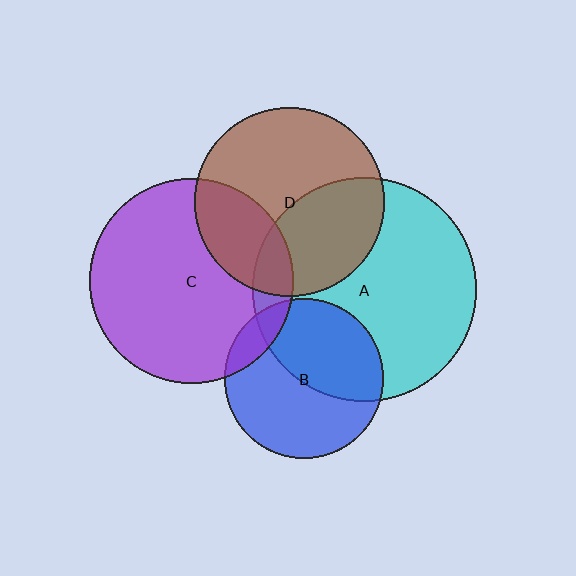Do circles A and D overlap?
Yes.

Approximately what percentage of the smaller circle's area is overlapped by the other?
Approximately 40%.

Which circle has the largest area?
Circle A (cyan).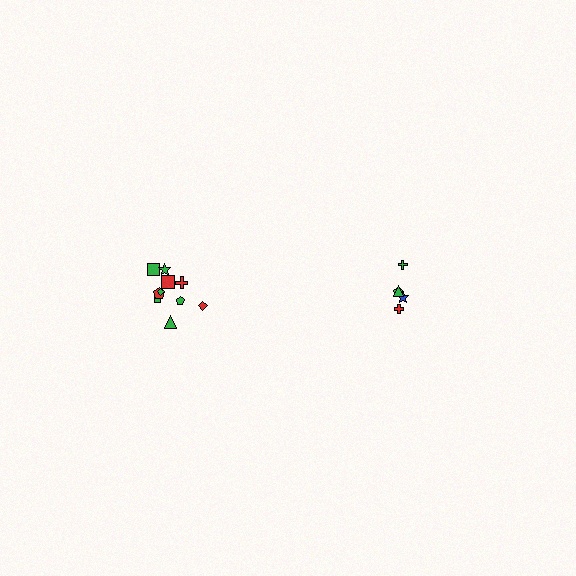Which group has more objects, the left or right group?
The left group.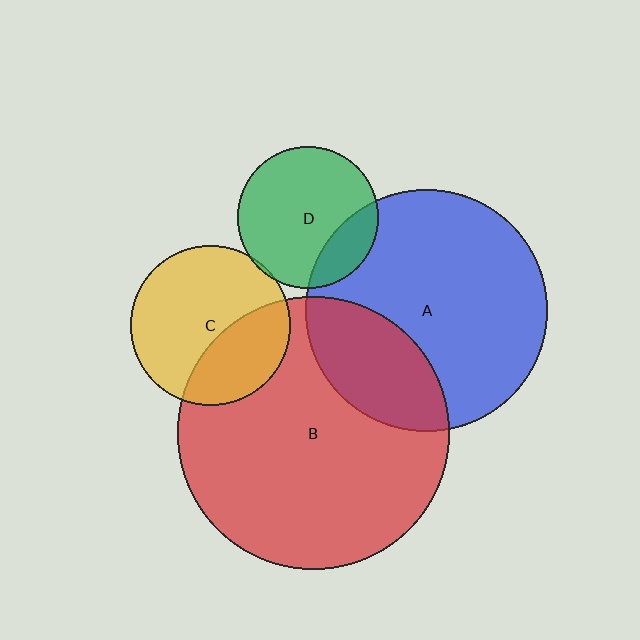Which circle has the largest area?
Circle B (red).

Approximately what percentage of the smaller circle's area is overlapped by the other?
Approximately 20%.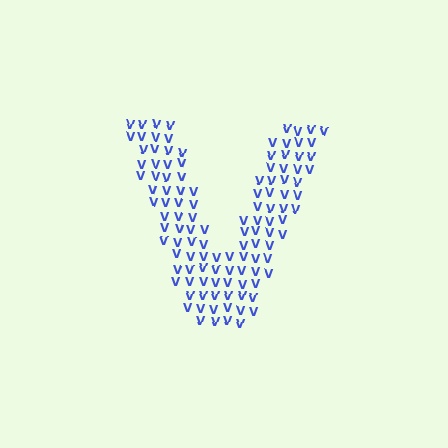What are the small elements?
The small elements are letter V's.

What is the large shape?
The large shape is the letter V.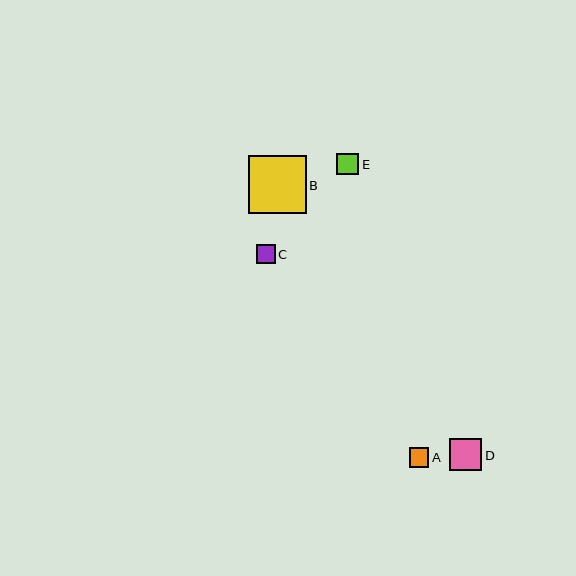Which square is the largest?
Square B is the largest with a size of approximately 58 pixels.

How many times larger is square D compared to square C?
Square D is approximately 1.7 times the size of square C.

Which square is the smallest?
Square C is the smallest with a size of approximately 19 pixels.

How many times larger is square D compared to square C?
Square D is approximately 1.7 times the size of square C.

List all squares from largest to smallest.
From largest to smallest: B, D, E, A, C.